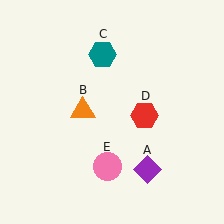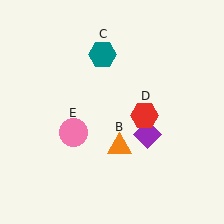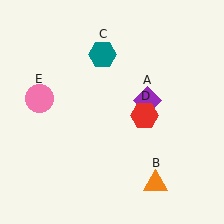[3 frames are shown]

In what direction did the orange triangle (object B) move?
The orange triangle (object B) moved down and to the right.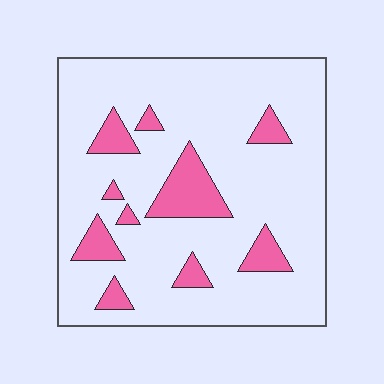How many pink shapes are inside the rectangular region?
10.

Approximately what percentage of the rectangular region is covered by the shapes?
Approximately 15%.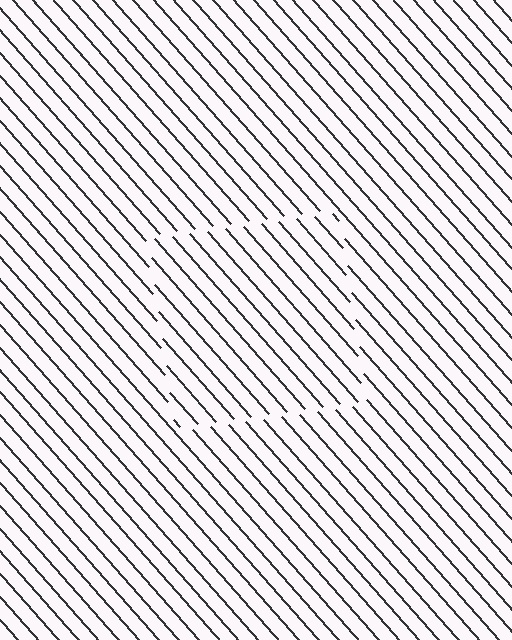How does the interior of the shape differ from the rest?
The interior of the shape contains the same grating, shifted by half a period — the contour is defined by the phase discontinuity where line-ends from the inner and outer gratings abut.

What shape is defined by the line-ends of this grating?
An illusory square. The interior of the shape contains the same grating, shifted by half a period — the contour is defined by the phase discontinuity where line-ends from the inner and outer gratings abut.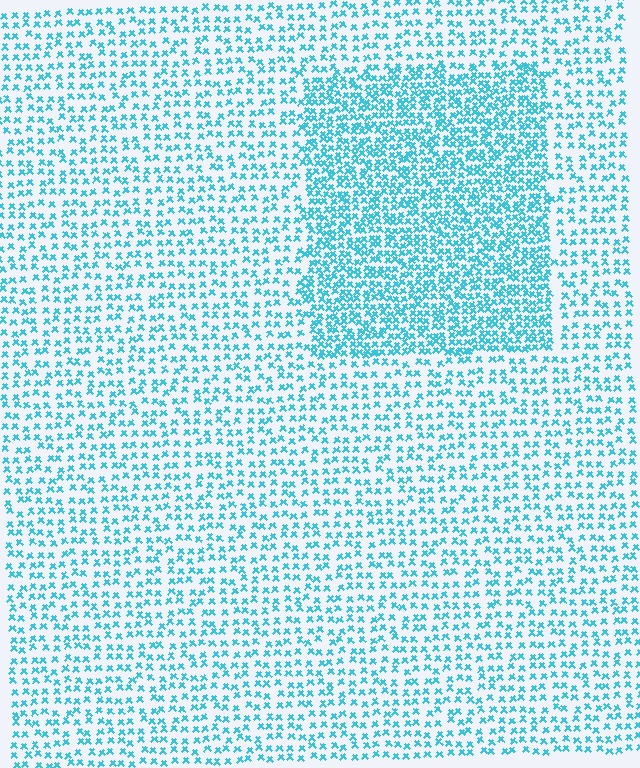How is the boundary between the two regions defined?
The boundary is defined by a change in element density (approximately 1.9x ratio). All elements are the same color, size, and shape.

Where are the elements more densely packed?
The elements are more densely packed inside the rectangle boundary.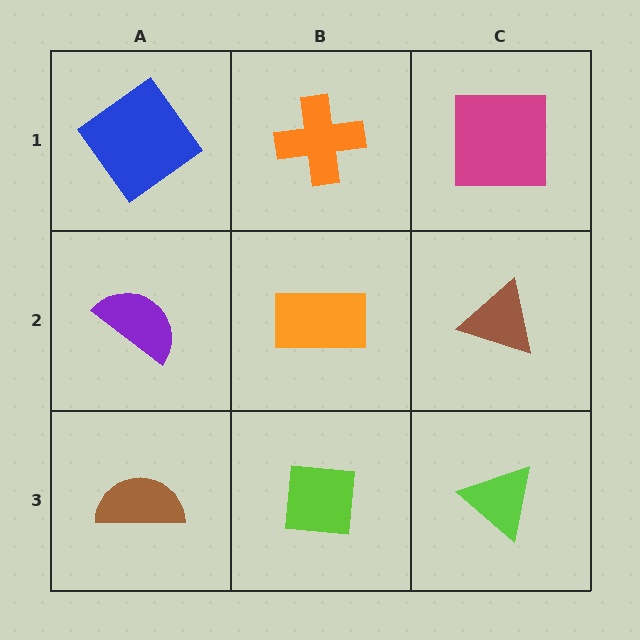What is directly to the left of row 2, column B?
A purple semicircle.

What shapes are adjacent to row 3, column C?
A brown triangle (row 2, column C), a lime square (row 3, column B).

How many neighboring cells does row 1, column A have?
2.